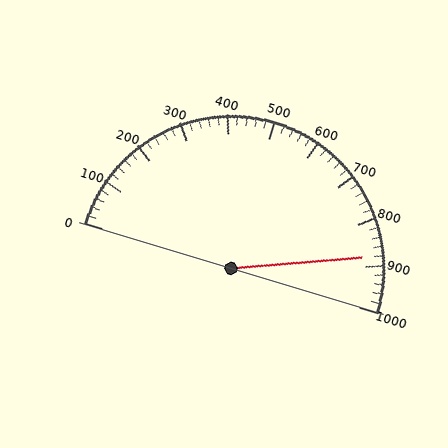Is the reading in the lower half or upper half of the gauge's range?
The reading is in the upper half of the range (0 to 1000).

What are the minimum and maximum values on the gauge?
The gauge ranges from 0 to 1000.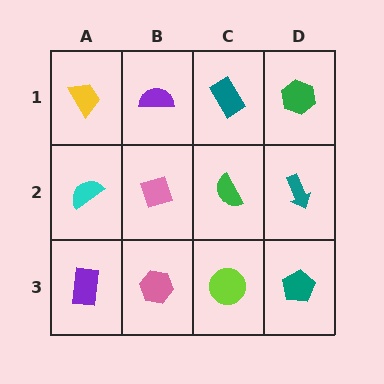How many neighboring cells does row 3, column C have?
3.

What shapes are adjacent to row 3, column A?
A cyan semicircle (row 2, column A), a pink hexagon (row 3, column B).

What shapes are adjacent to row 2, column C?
A teal rectangle (row 1, column C), a lime circle (row 3, column C), a pink diamond (row 2, column B), a teal arrow (row 2, column D).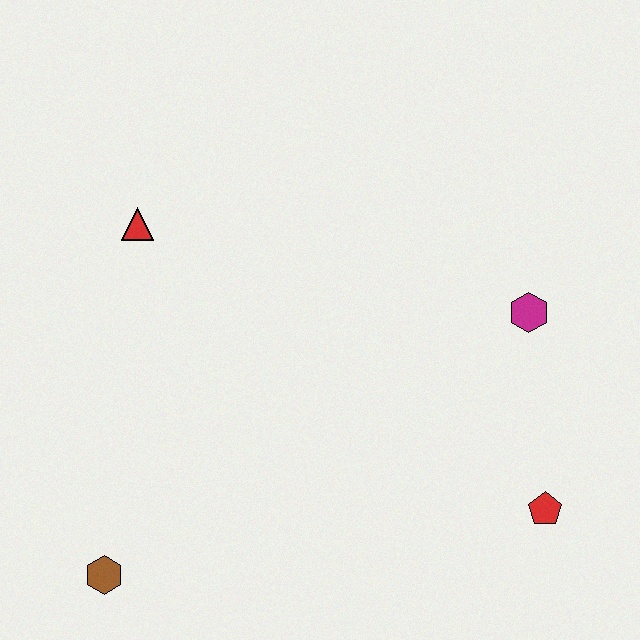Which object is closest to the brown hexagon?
The red triangle is closest to the brown hexagon.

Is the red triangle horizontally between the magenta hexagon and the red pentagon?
No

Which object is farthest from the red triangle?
The red pentagon is farthest from the red triangle.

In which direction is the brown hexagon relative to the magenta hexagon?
The brown hexagon is to the left of the magenta hexagon.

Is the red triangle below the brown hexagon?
No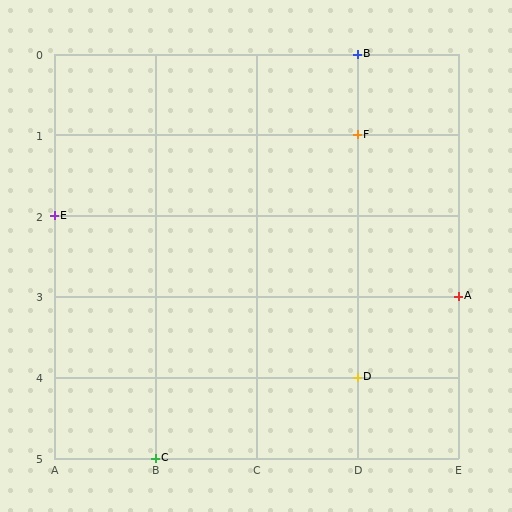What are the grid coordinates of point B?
Point B is at grid coordinates (D, 0).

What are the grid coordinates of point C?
Point C is at grid coordinates (B, 5).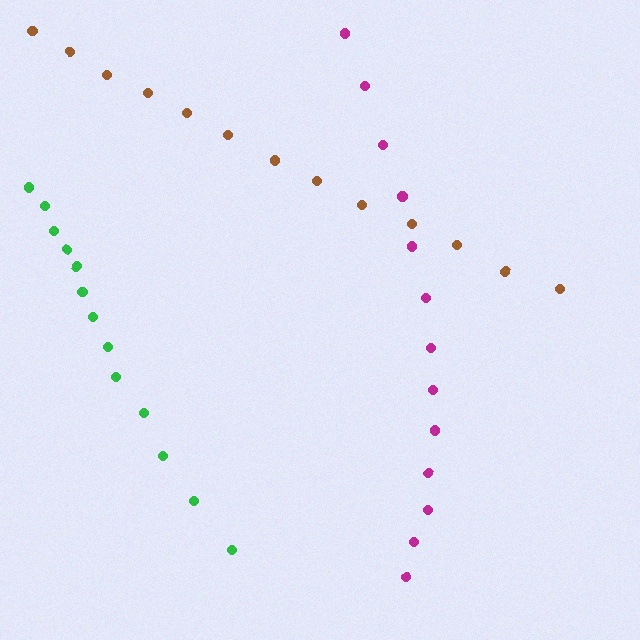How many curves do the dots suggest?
There are 3 distinct paths.